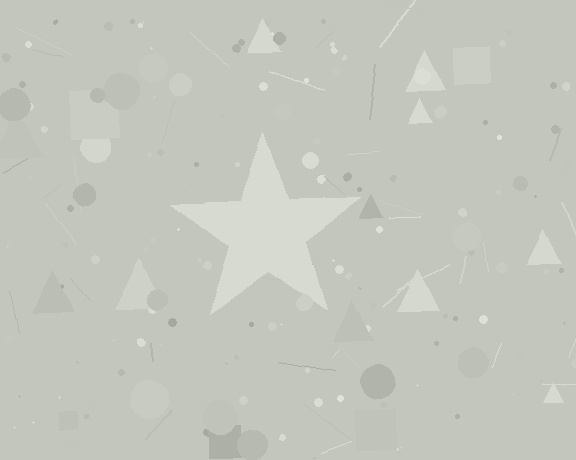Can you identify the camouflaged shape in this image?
The camouflaged shape is a star.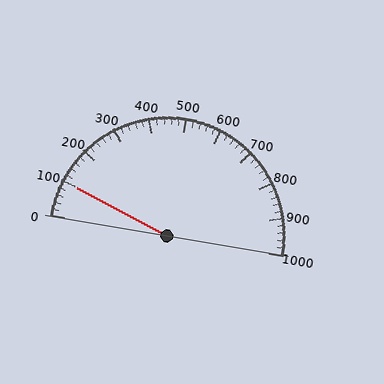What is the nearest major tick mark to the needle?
The nearest major tick mark is 100.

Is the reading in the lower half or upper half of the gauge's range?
The reading is in the lower half of the range (0 to 1000).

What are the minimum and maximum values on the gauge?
The gauge ranges from 0 to 1000.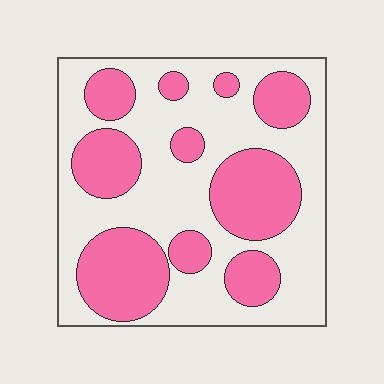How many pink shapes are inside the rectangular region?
10.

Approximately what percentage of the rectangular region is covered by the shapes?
Approximately 40%.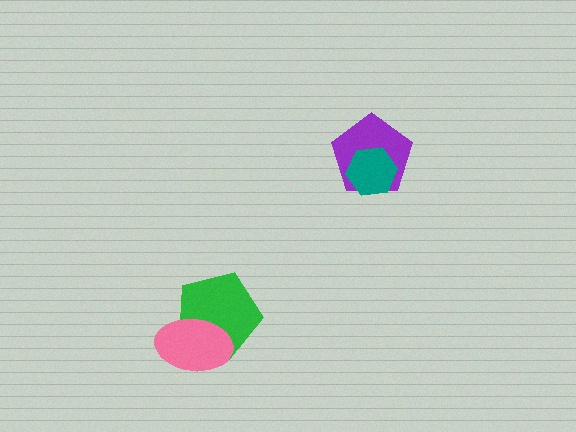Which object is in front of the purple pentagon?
The teal hexagon is in front of the purple pentagon.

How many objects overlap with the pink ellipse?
1 object overlaps with the pink ellipse.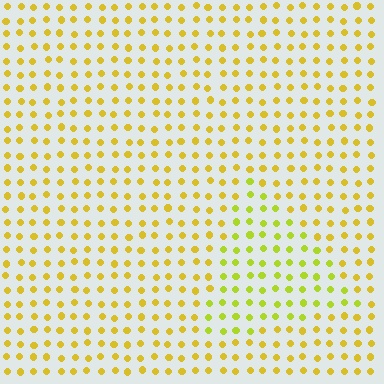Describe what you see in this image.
The image is filled with small yellow elements in a uniform arrangement. A triangle-shaped region is visible where the elements are tinted to a slightly different hue, forming a subtle color boundary.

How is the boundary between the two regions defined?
The boundary is defined purely by a slight shift in hue (about 24 degrees). Spacing, size, and orientation are identical on both sides.